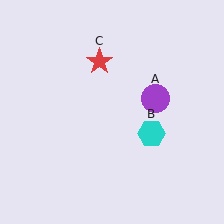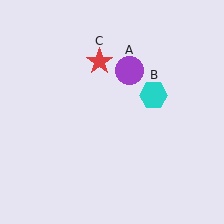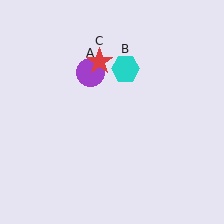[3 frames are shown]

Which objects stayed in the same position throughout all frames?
Red star (object C) remained stationary.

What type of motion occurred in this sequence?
The purple circle (object A), cyan hexagon (object B) rotated counterclockwise around the center of the scene.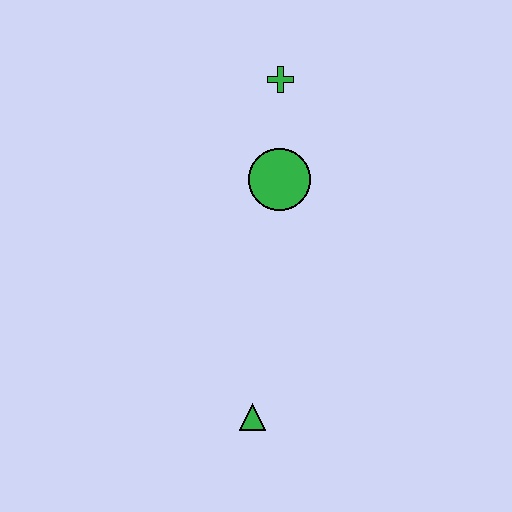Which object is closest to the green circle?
The green cross is closest to the green circle.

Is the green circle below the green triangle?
No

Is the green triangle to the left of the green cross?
Yes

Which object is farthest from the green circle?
The green triangle is farthest from the green circle.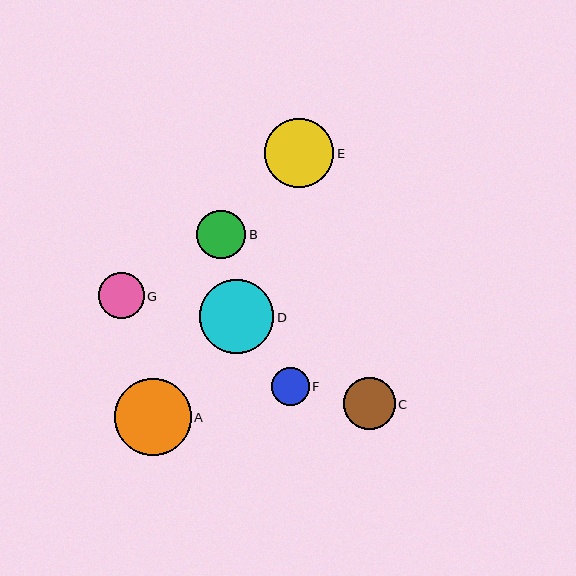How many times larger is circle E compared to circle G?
Circle E is approximately 1.5 times the size of circle G.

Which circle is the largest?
Circle A is the largest with a size of approximately 77 pixels.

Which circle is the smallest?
Circle F is the smallest with a size of approximately 38 pixels.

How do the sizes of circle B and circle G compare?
Circle B and circle G are approximately the same size.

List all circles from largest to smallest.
From largest to smallest: A, D, E, C, B, G, F.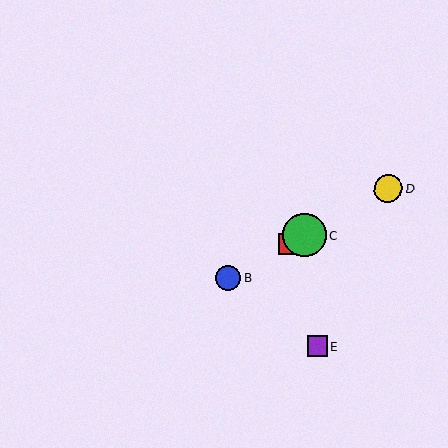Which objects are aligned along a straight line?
Objects A, B, C, D are aligned along a straight line.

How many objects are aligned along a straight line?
4 objects (A, B, C, D) are aligned along a straight line.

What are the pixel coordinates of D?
Object D is at (388, 189).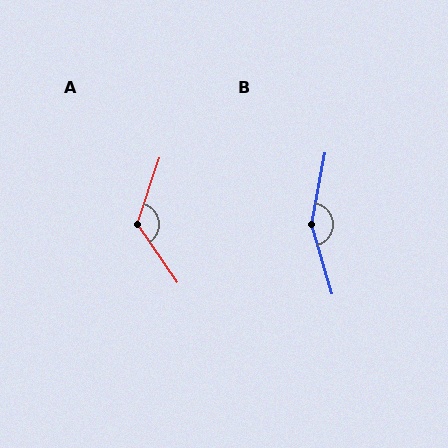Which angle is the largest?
B, at approximately 153 degrees.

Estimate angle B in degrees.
Approximately 153 degrees.